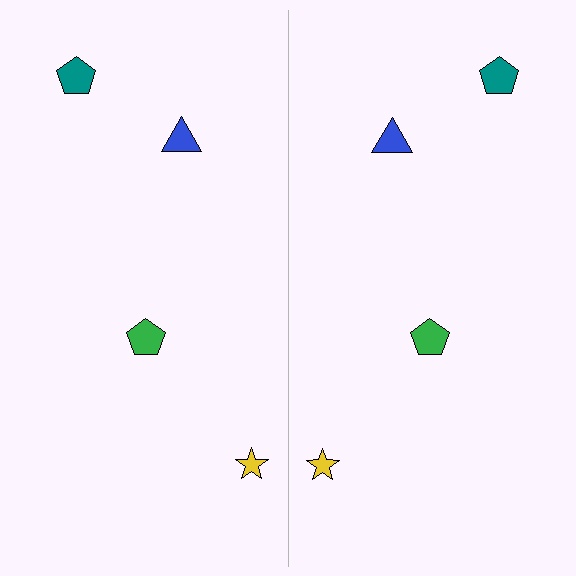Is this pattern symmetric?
Yes, this pattern has bilateral (reflection) symmetry.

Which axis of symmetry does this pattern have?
The pattern has a vertical axis of symmetry running through the center of the image.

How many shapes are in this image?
There are 8 shapes in this image.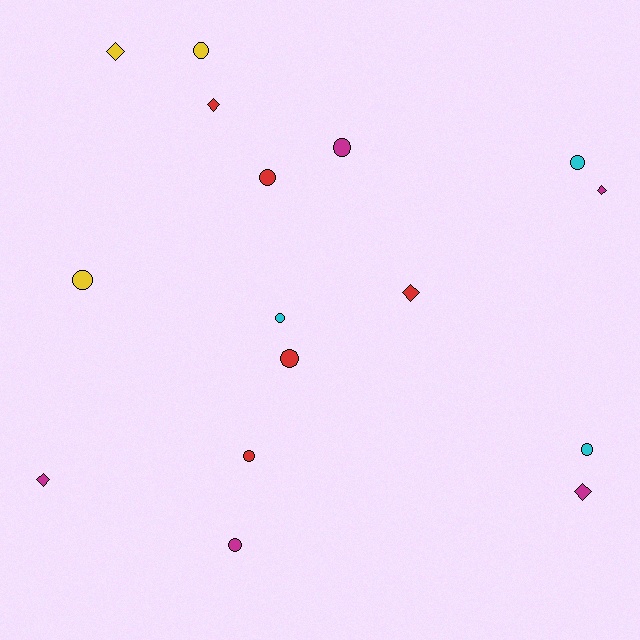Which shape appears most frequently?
Circle, with 10 objects.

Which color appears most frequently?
Magenta, with 5 objects.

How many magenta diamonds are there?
There are 3 magenta diamonds.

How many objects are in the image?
There are 16 objects.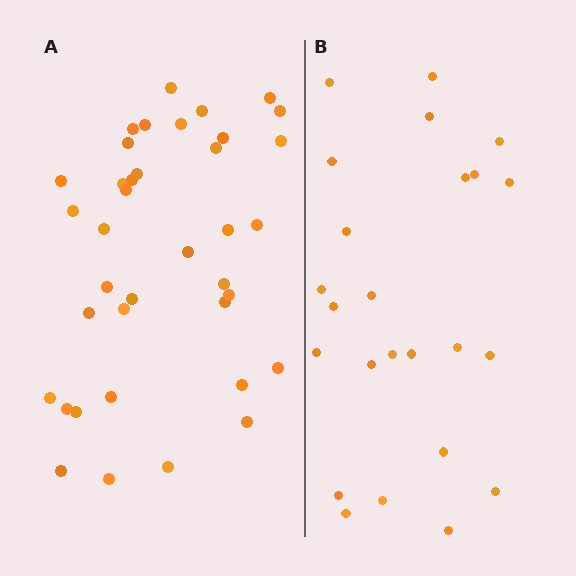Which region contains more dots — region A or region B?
Region A (the left region) has more dots.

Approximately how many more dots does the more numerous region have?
Region A has approximately 15 more dots than region B.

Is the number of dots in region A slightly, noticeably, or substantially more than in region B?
Region A has substantially more. The ratio is roughly 1.6 to 1.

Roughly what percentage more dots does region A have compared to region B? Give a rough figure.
About 60% more.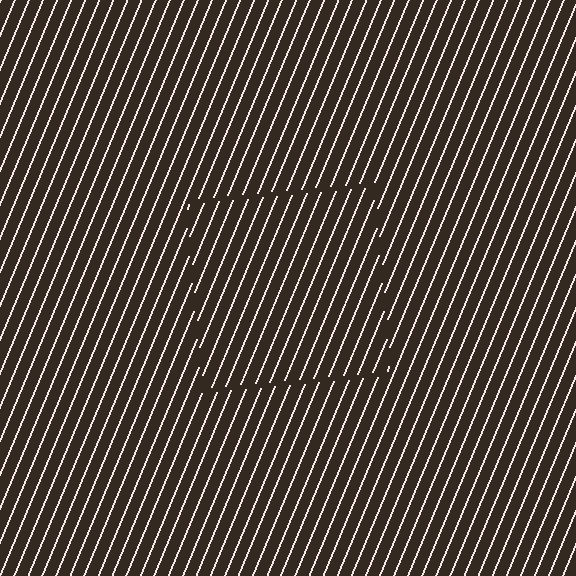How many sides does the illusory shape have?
4 sides — the line-ends trace a square.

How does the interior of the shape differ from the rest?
The interior of the shape contains the same grating, shifted by half a period — the contour is defined by the phase discontinuity where line-ends from the inner and outer gratings abut.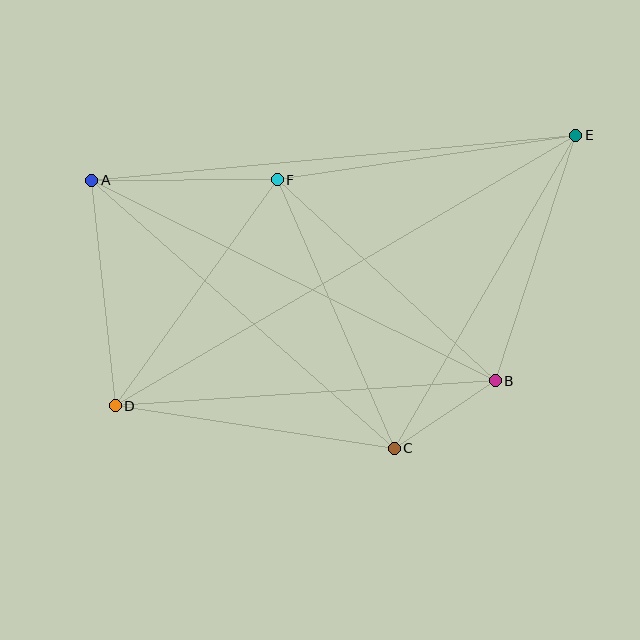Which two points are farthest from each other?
Points D and E are farthest from each other.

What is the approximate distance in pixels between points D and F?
The distance between D and F is approximately 278 pixels.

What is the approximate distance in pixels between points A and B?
The distance between A and B is approximately 450 pixels.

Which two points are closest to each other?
Points B and C are closest to each other.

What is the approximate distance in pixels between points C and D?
The distance between C and D is approximately 282 pixels.